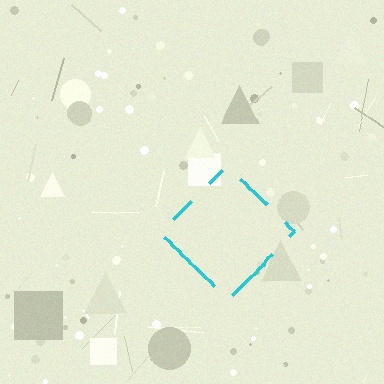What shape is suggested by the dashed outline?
The dashed outline suggests a diamond.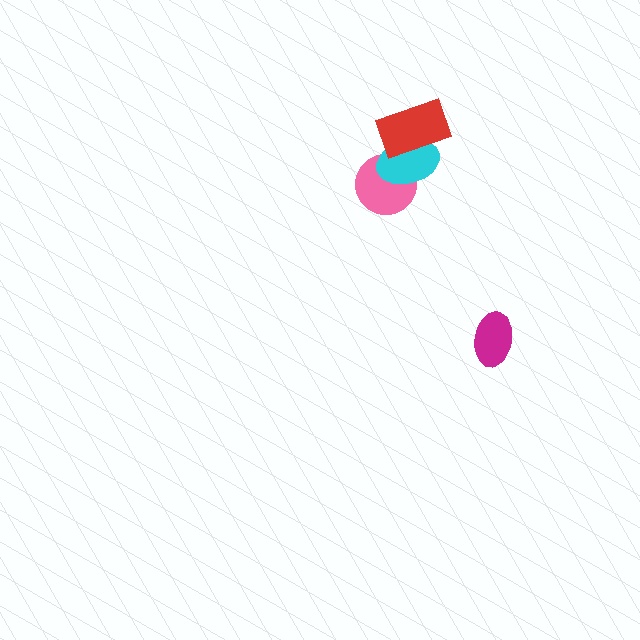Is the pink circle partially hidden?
Yes, it is partially covered by another shape.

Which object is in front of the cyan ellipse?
The red rectangle is in front of the cyan ellipse.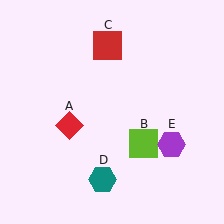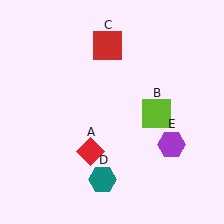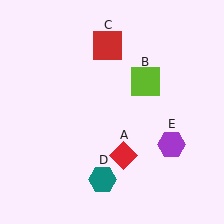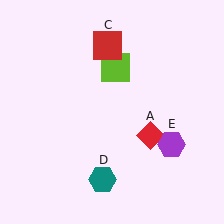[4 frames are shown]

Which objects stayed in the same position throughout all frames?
Red square (object C) and teal hexagon (object D) and purple hexagon (object E) remained stationary.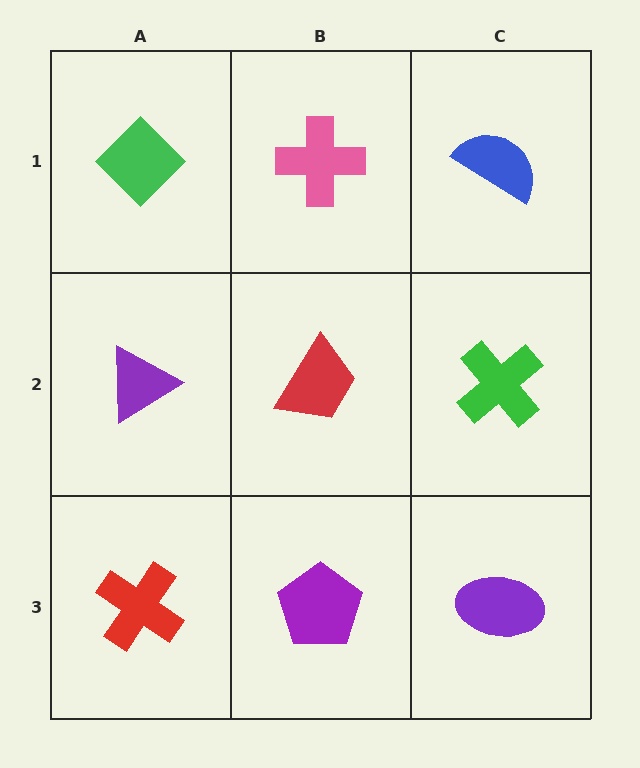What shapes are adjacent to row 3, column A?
A purple triangle (row 2, column A), a purple pentagon (row 3, column B).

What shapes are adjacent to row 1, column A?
A purple triangle (row 2, column A), a pink cross (row 1, column B).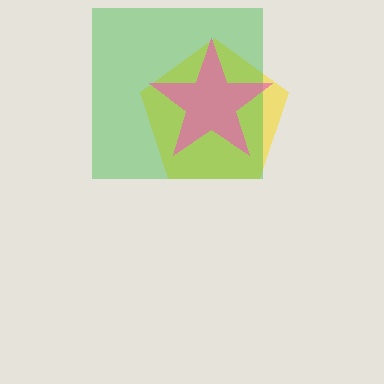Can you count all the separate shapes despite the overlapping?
Yes, there are 3 separate shapes.